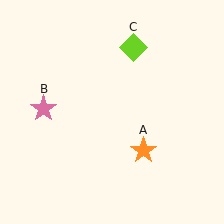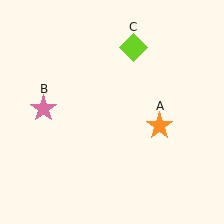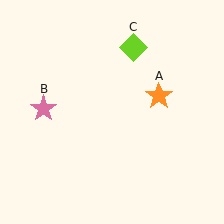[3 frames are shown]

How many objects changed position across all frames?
1 object changed position: orange star (object A).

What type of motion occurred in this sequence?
The orange star (object A) rotated counterclockwise around the center of the scene.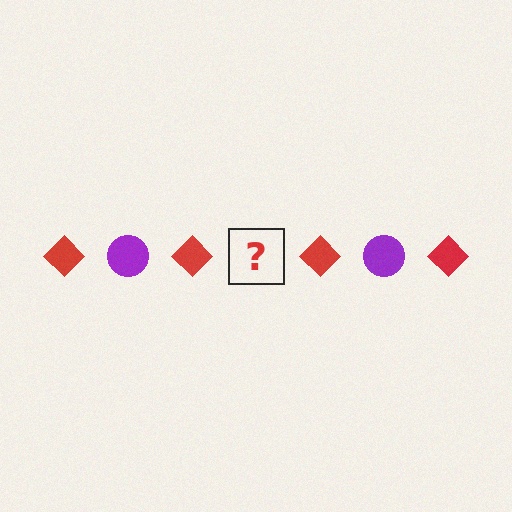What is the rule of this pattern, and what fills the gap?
The rule is that the pattern alternates between red diamond and purple circle. The gap should be filled with a purple circle.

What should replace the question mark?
The question mark should be replaced with a purple circle.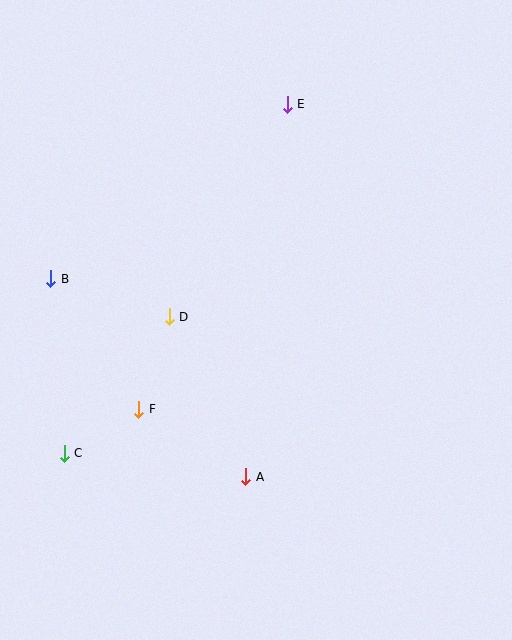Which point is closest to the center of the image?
Point D at (169, 317) is closest to the center.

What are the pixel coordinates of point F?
Point F is at (139, 409).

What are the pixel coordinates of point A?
Point A is at (246, 477).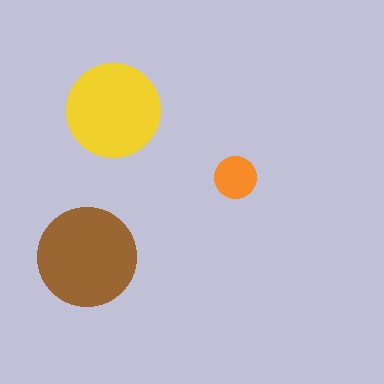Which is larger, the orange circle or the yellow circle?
The yellow one.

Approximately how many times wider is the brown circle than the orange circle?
About 2.5 times wider.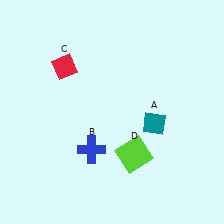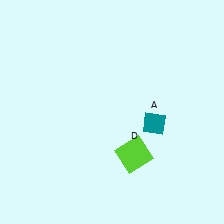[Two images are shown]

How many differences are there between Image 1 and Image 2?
There are 2 differences between the two images.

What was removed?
The blue cross (B), the red diamond (C) were removed in Image 2.